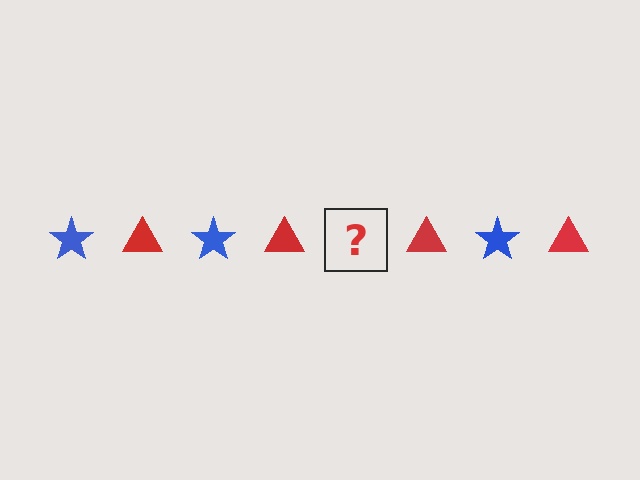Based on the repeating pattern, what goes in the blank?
The blank should be a blue star.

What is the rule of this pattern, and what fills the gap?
The rule is that the pattern alternates between blue star and red triangle. The gap should be filled with a blue star.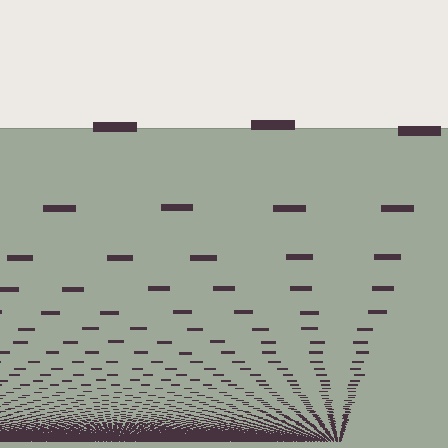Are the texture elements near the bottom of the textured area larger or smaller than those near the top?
Smaller. The gradient is inverted — elements near the bottom are smaller and denser.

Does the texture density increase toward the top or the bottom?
Density increases toward the bottom.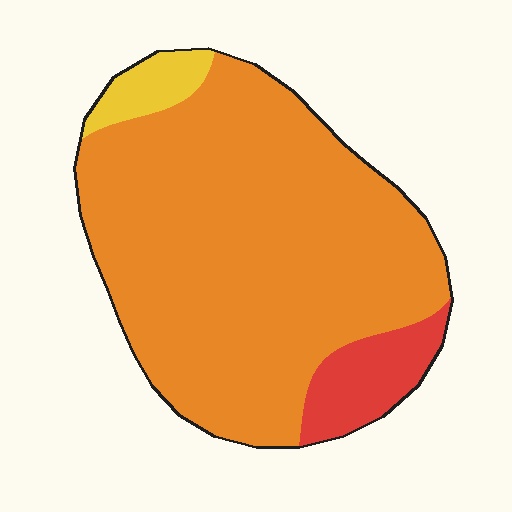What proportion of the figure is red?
Red covers about 10% of the figure.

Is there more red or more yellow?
Red.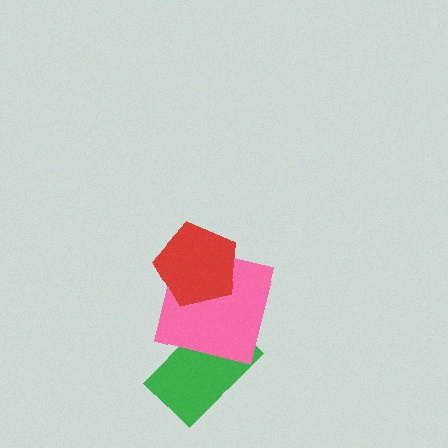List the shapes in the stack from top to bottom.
From top to bottom: the red pentagon, the pink square, the green rectangle.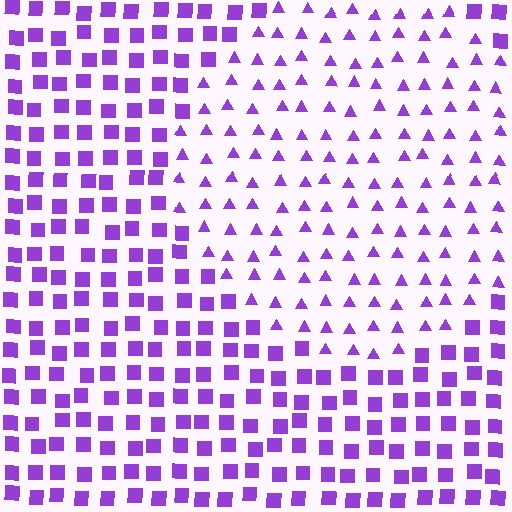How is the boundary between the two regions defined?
The boundary is defined by a change in element shape: triangles inside vs. squares outside. All elements share the same color and spacing.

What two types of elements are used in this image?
The image uses triangles inside the circle region and squares outside it.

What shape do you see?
I see a circle.